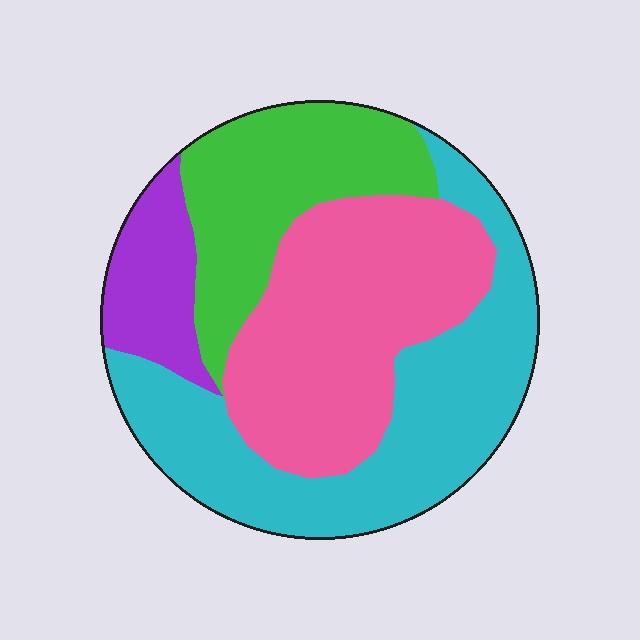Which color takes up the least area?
Purple, at roughly 10%.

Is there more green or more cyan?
Cyan.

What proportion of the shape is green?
Green covers 22% of the shape.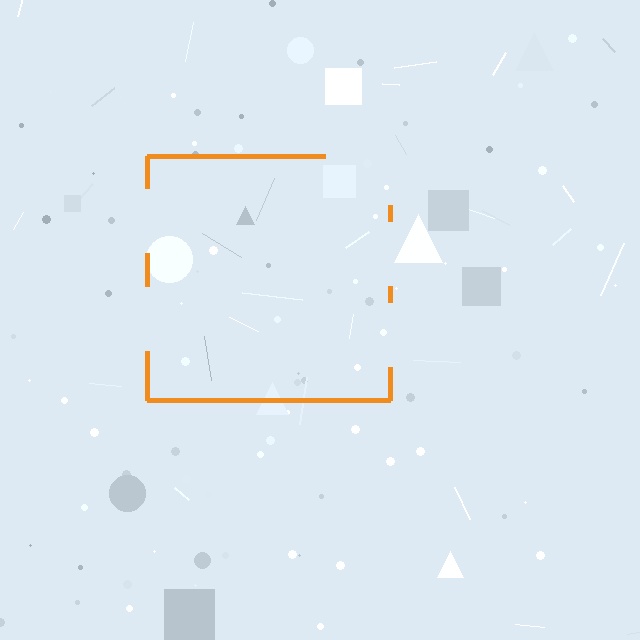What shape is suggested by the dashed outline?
The dashed outline suggests a square.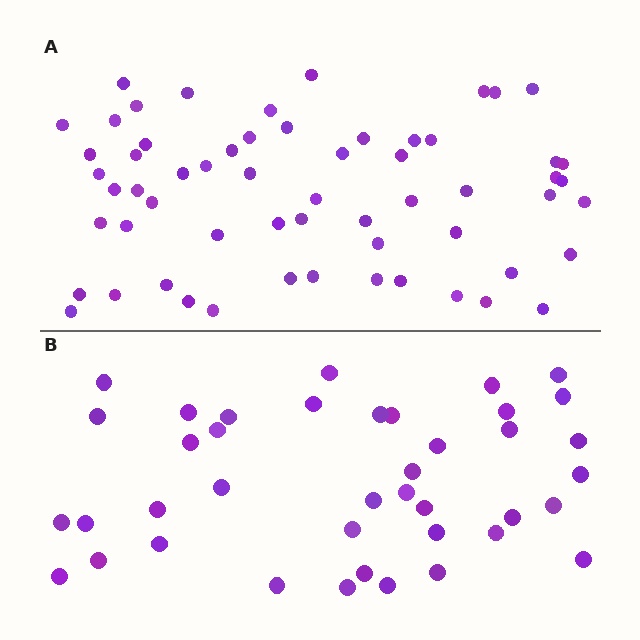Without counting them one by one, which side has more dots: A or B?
Region A (the top region) has more dots.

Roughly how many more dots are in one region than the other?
Region A has approximately 20 more dots than region B.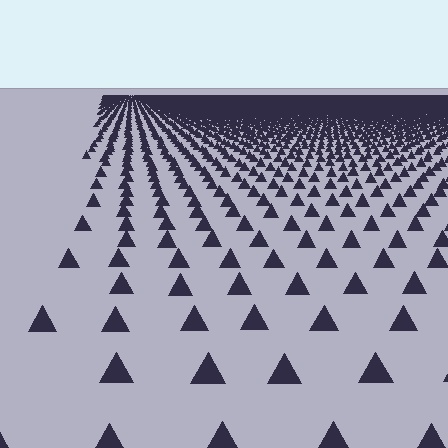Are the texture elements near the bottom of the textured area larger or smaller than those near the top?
Larger. Near the bottom, elements are closer to the viewer and appear at a bigger on-screen size.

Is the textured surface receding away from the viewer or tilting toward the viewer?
The surface is receding away from the viewer. Texture elements get smaller and denser toward the top.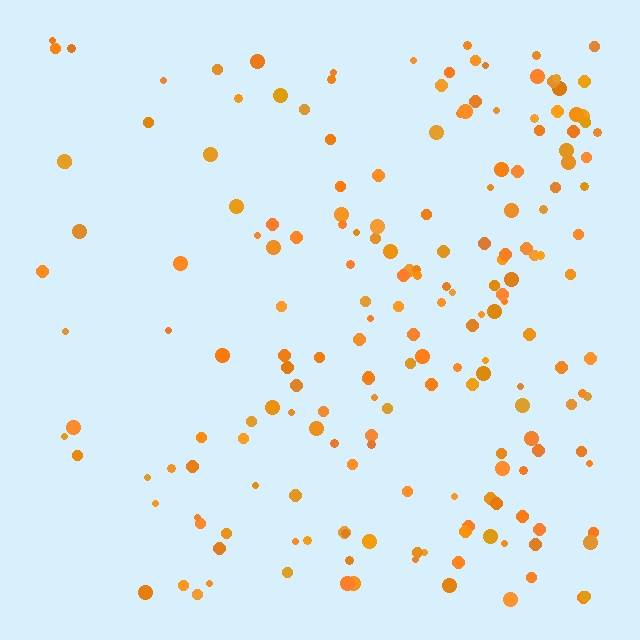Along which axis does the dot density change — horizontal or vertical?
Horizontal.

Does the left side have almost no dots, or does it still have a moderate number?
Still a moderate number, just noticeably fewer than the right.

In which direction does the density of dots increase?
From left to right, with the right side densest.